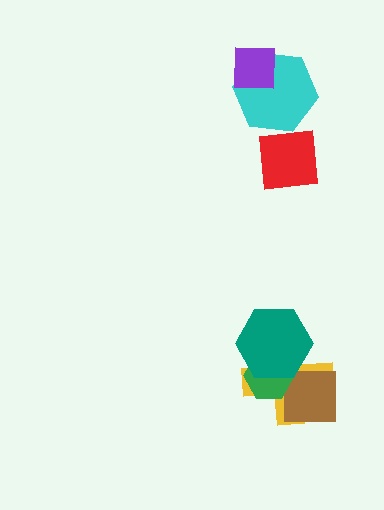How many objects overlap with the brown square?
1 object overlaps with the brown square.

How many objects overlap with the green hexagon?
2 objects overlap with the green hexagon.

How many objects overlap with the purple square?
1 object overlaps with the purple square.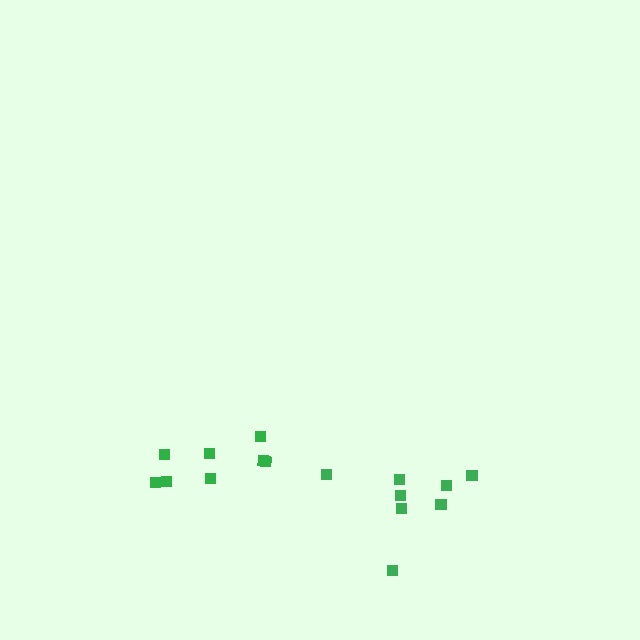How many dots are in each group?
Group 1: 8 dots, Group 2: 8 dots (16 total).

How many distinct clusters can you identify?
There are 2 distinct clusters.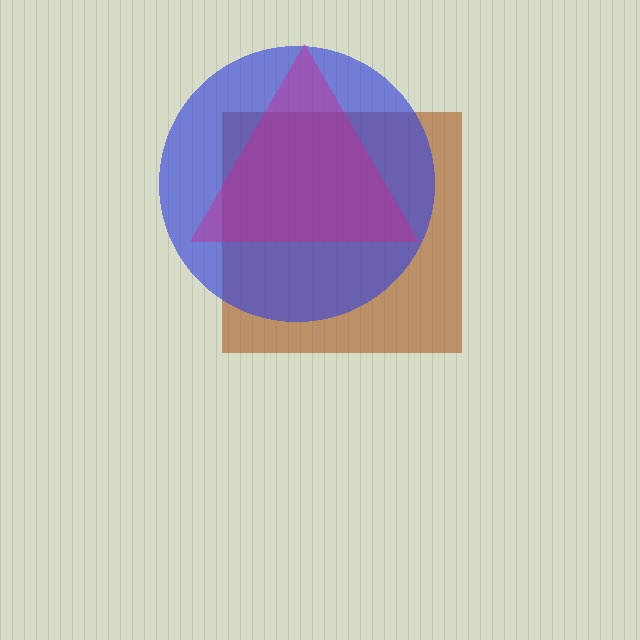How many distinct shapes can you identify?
There are 3 distinct shapes: a brown square, a blue circle, a magenta triangle.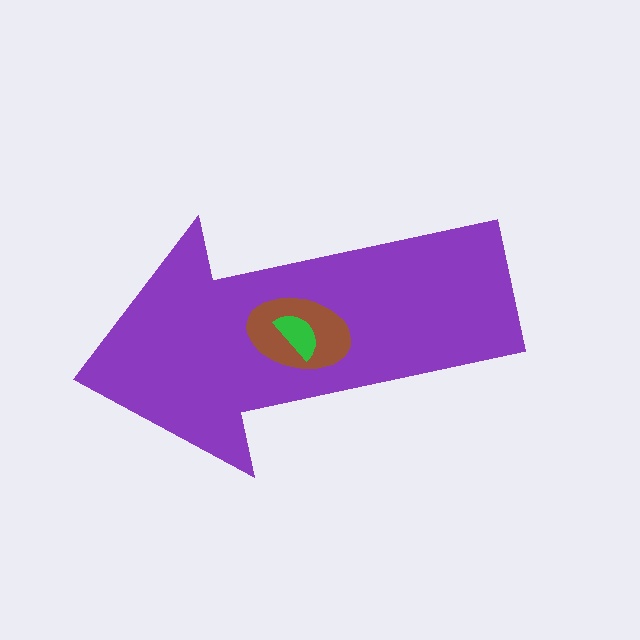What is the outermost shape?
The purple arrow.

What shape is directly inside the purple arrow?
The brown ellipse.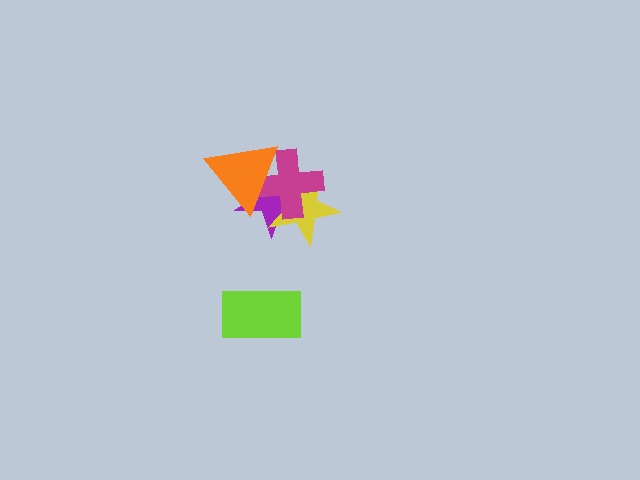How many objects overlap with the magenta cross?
3 objects overlap with the magenta cross.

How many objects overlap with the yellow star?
3 objects overlap with the yellow star.